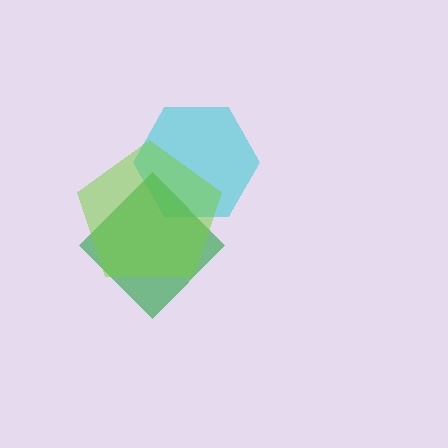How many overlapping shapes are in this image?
There are 3 overlapping shapes in the image.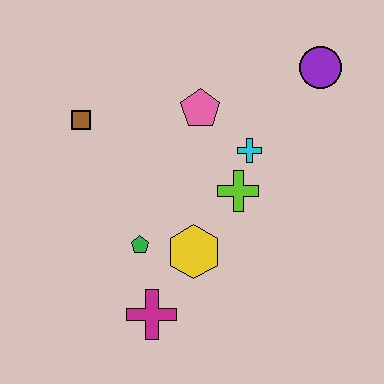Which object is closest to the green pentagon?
The yellow hexagon is closest to the green pentagon.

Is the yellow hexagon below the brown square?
Yes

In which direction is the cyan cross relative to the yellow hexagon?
The cyan cross is above the yellow hexagon.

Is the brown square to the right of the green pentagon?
No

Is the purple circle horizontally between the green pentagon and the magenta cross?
No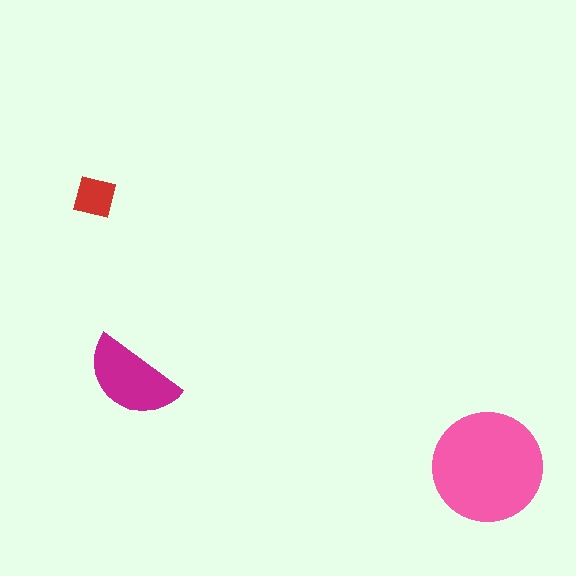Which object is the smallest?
The red square.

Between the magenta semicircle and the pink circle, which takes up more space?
The pink circle.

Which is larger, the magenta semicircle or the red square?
The magenta semicircle.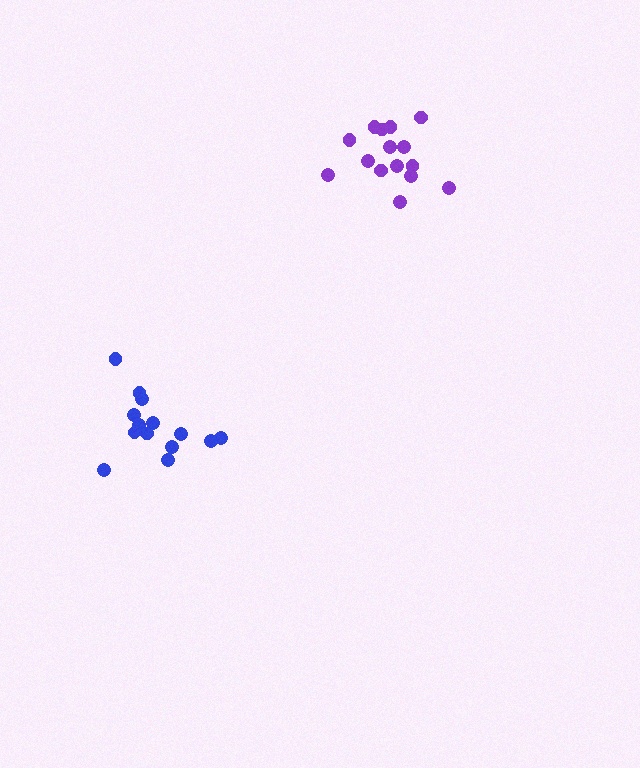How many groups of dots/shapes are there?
There are 2 groups.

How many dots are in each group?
Group 1: 14 dots, Group 2: 15 dots (29 total).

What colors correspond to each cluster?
The clusters are colored: blue, purple.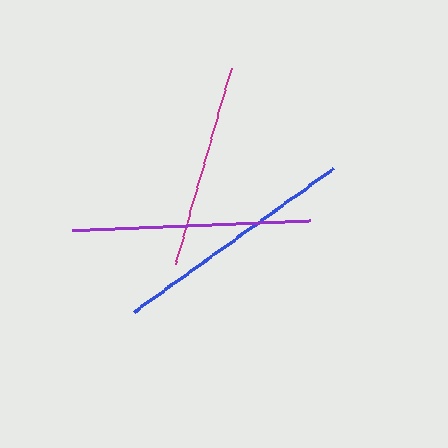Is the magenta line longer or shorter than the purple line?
The purple line is longer than the magenta line.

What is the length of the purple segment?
The purple segment is approximately 238 pixels long.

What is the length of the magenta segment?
The magenta segment is approximately 205 pixels long.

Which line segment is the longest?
The blue line is the longest at approximately 246 pixels.